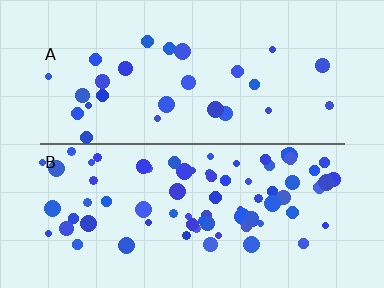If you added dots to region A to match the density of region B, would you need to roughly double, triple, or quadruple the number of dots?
Approximately triple.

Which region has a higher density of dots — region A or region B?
B (the bottom).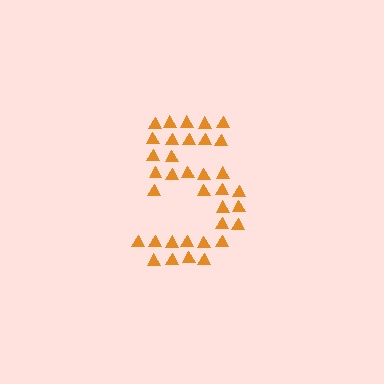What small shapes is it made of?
It is made of small triangles.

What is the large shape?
The large shape is the digit 5.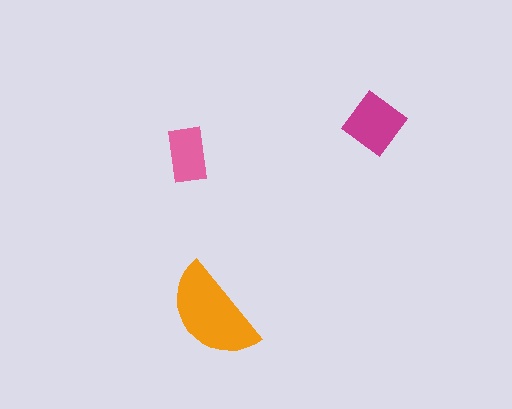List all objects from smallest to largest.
The pink rectangle, the magenta diamond, the orange semicircle.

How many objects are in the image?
There are 3 objects in the image.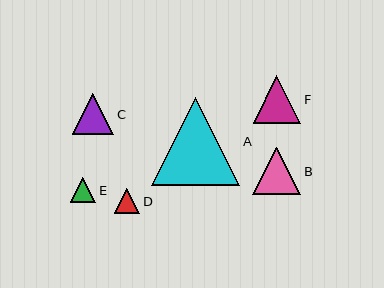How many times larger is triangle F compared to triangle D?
Triangle F is approximately 1.9 times the size of triangle D.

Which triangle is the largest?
Triangle A is the largest with a size of approximately 88 pixels.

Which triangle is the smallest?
Triangle E is the smallest with a size of approximately 25 pixels.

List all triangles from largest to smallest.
From largest to smallest: A, F, B, C, D, E.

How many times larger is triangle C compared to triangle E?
Triangle C is approximately 1.6 times the size of triangle E.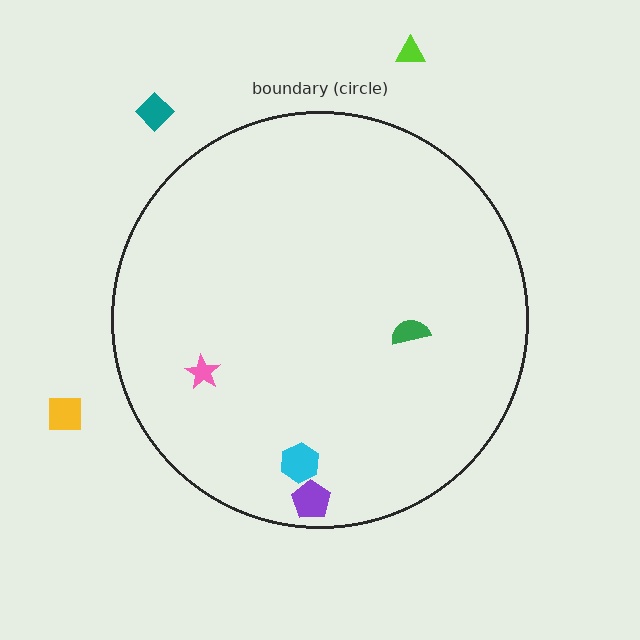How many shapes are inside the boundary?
4 inside, 3 outside.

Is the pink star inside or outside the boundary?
Inside.